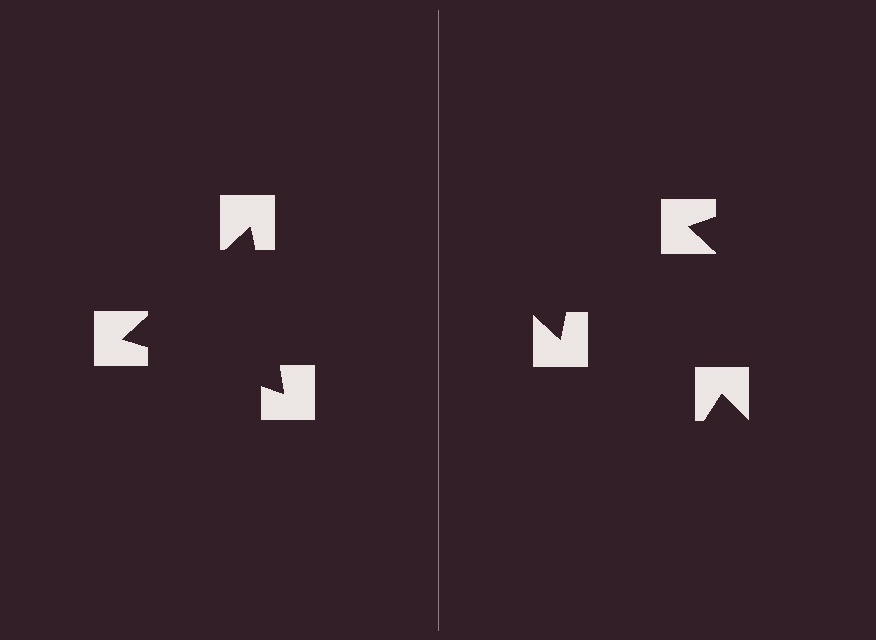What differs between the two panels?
The notched squares are positioned identically on both sides; only the wedge orientations differ. On the left they align to a triangle; on the right they are misaligned.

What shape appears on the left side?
An illusory triangle.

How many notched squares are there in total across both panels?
6 — 3 on each side.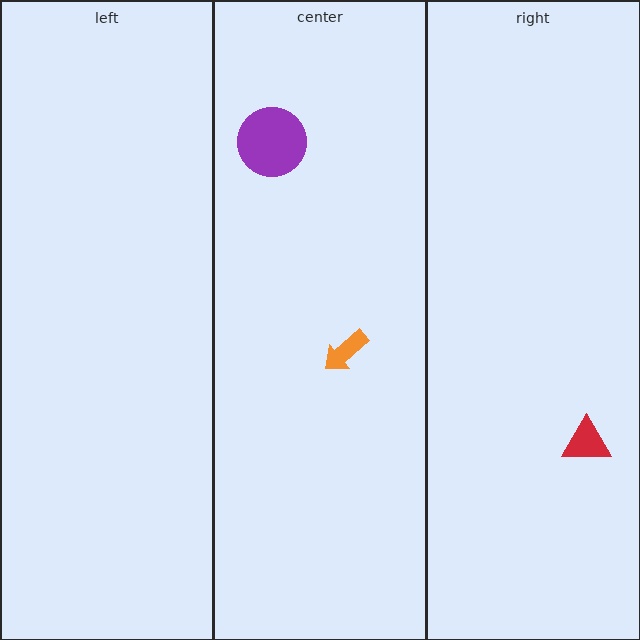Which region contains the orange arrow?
The center region.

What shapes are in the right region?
The red triangle.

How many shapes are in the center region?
2.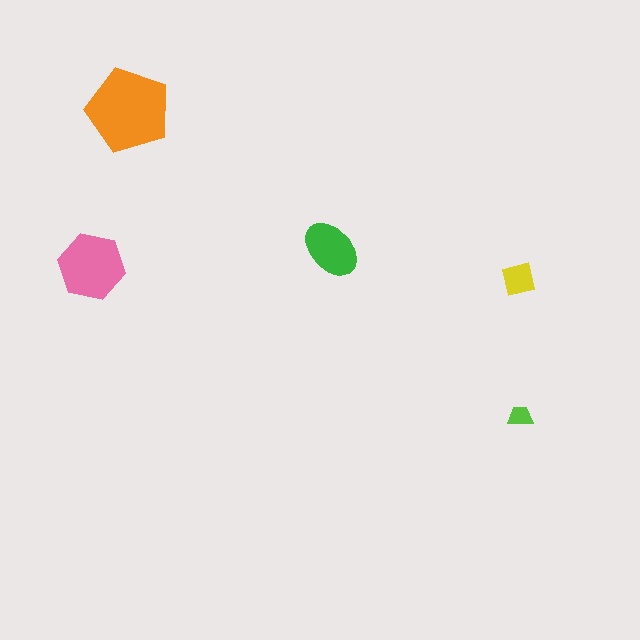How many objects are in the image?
There are 5 objects in the image.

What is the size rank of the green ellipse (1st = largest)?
3rd.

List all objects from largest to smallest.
The orange pentagon, the pink hexagon, the green ellipse, the yellow square, the lime trapezoid.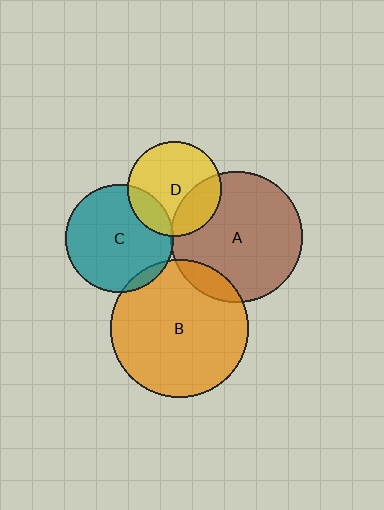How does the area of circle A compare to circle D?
Approximately 1.9 times.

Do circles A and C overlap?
Yes.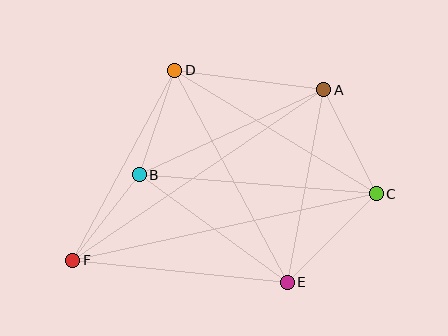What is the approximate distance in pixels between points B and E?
The distance between B and E is approximately 183 pixels.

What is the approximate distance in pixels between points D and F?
The distance between D and F is approximately 216 pixels.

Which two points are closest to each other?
Points B and F are closest to each other.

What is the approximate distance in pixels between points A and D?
The distance between A and D is approximately 151 pixels.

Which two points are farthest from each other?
Points C and F are farthest from each other.